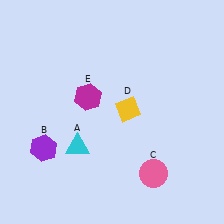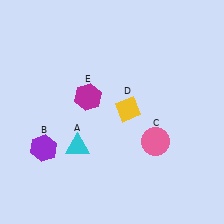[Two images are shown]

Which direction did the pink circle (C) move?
The pink circle (C) moved up.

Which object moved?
The pink circle (C) moved up.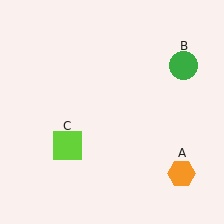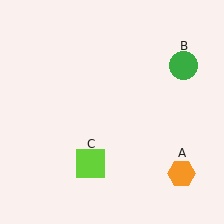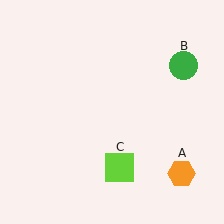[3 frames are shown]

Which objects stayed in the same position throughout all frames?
Orange hexagon (object A) and green circle (object B) remained stationary.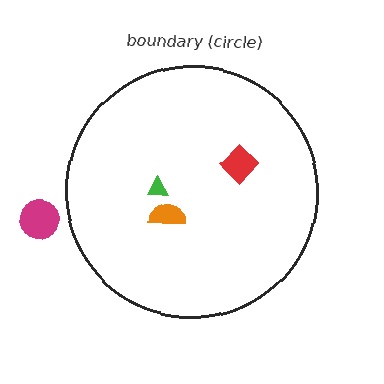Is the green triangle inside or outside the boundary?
Inside.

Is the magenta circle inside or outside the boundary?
Outside.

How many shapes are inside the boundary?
3 inside, 1 outside.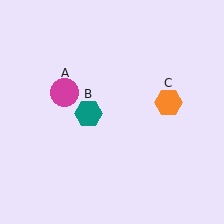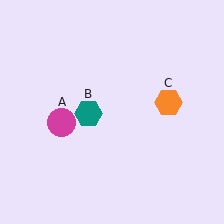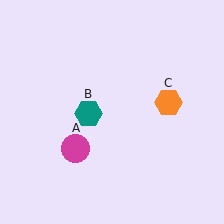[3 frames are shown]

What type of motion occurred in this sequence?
The magenta circle (object A) rotated counterclockwise around the center of the scene.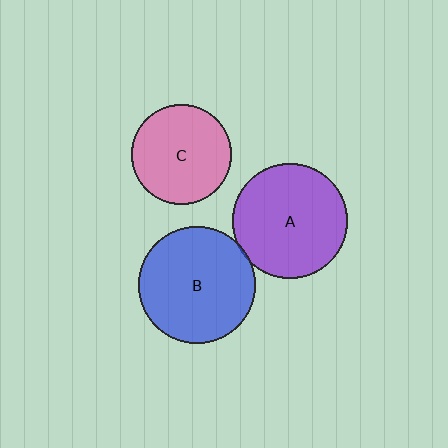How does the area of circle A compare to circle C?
Approximately 1.3 times.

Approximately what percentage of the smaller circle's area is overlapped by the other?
Approximately 5%.